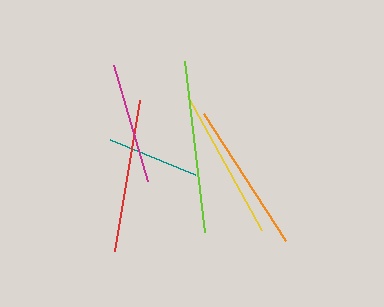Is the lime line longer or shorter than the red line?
The lime line is longer than the red line.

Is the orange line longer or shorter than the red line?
The red line is longer than the orange line.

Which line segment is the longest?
The lime line is the longest at approximately 173 pixels.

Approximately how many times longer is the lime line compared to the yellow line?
The lime line is approximately 1.1 times the length of the yellow line.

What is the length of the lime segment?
The lime segment is approximately 173 pixels long.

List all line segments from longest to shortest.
From longest to shortest: lime, red, yellow, orange, magenta, teal.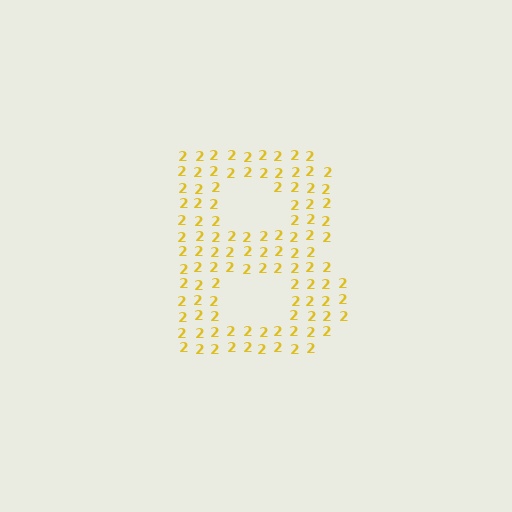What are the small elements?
The small elements are digit 2's.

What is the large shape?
The large shape is the letter B.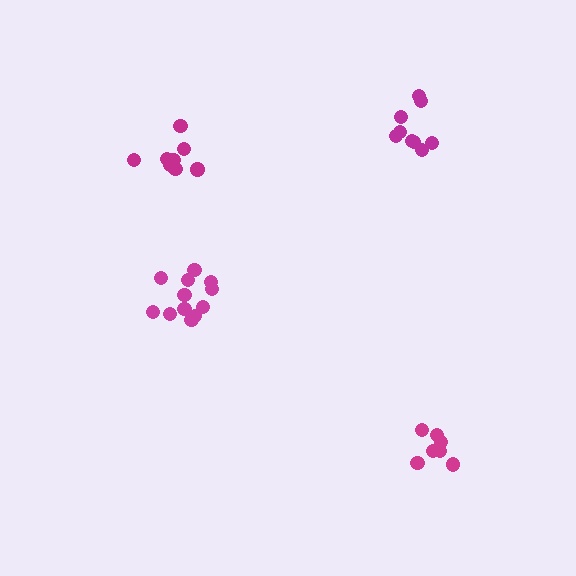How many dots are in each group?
Group 1: 12 dots, Group 2: 9 dots, Group 3: 8 dots, Group 4: 7 dots (36 total).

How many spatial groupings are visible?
There are 4 spatial groupings.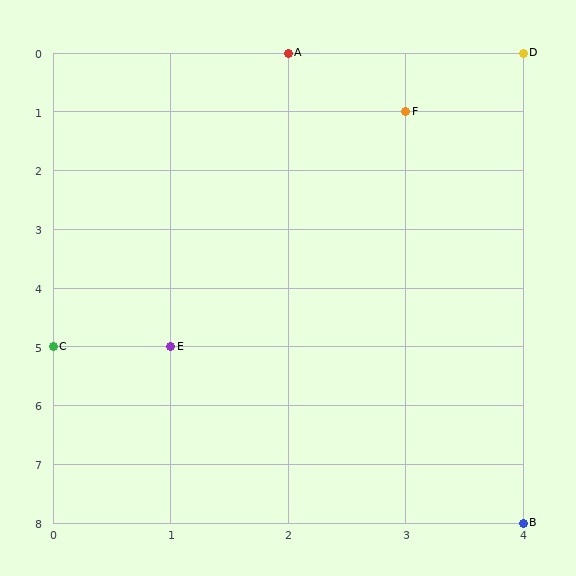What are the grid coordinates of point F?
Point F is at grid coordinates (3, 1).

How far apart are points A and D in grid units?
Points A and D are 2 columns apart.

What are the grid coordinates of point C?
Point C is at grid coordinates (0, 5).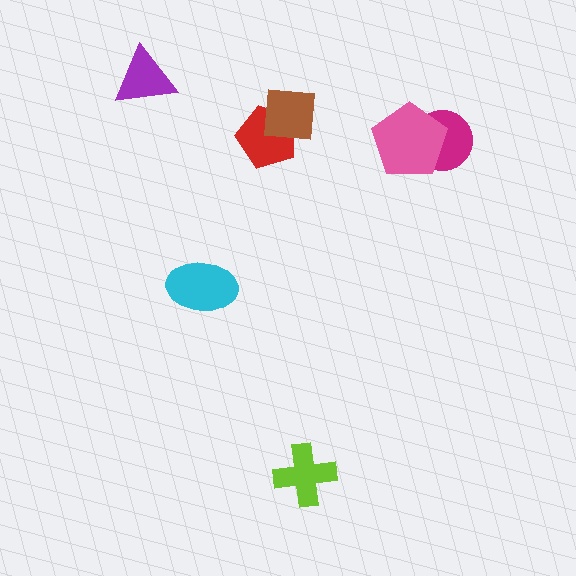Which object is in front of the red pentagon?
The brown square is in front of the red pentagon.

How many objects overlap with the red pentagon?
1 object overlaps with the red pentagon.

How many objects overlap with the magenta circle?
1 object overlaps with the magenta circle.